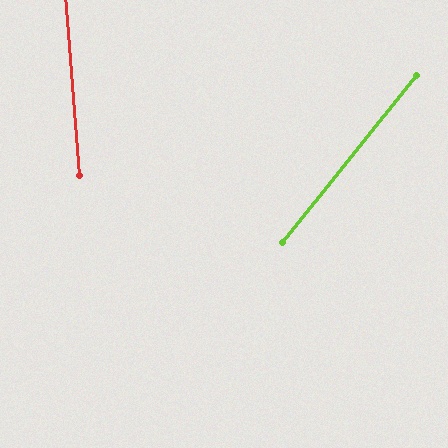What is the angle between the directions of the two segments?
Approximately 43 degrees.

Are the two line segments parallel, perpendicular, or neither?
Neither parallel nor perpendicular — they differ by about 43°.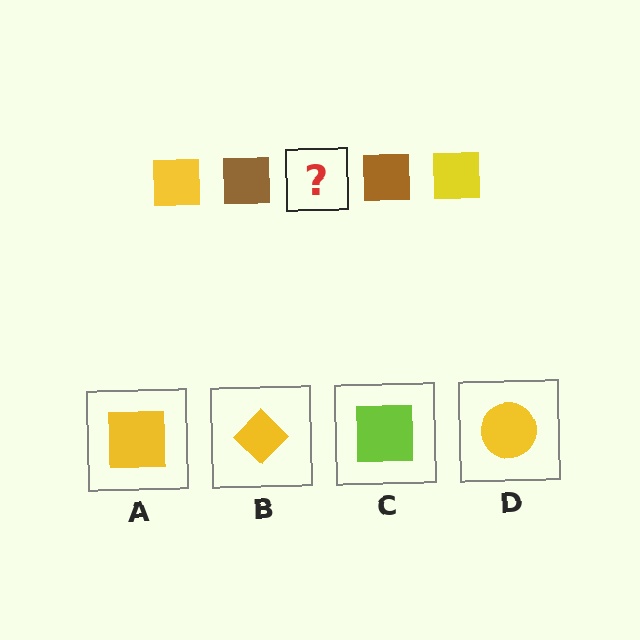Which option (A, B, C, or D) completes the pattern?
A.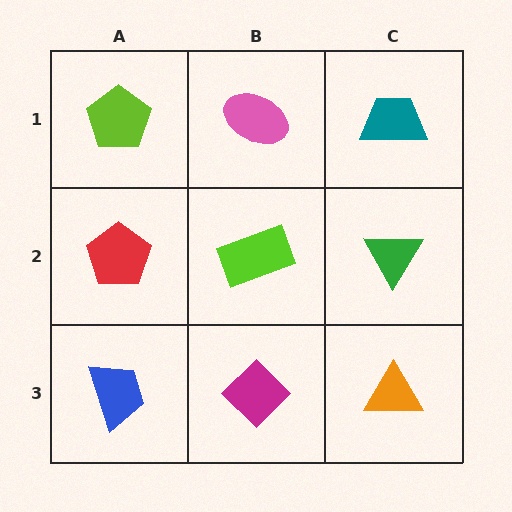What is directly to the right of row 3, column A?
A magenta diamond.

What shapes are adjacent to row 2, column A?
A lime pentagon (row 1, column A), a blue trapezoid (row 3, column A), a lime rectangle (row 2, column B).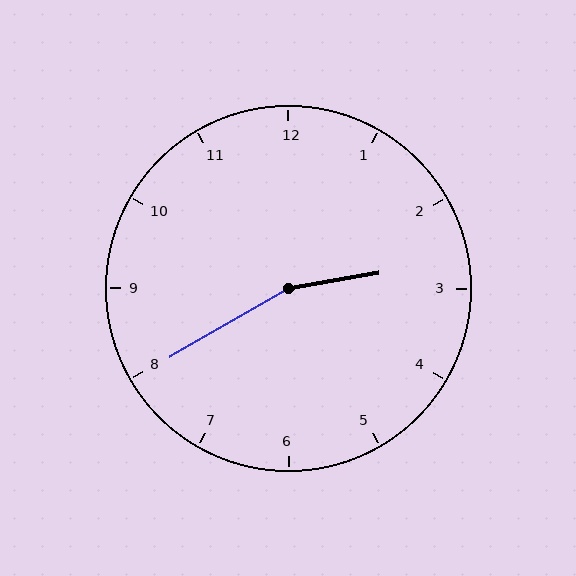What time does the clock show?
2:40.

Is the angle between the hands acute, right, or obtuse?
It is obtuse.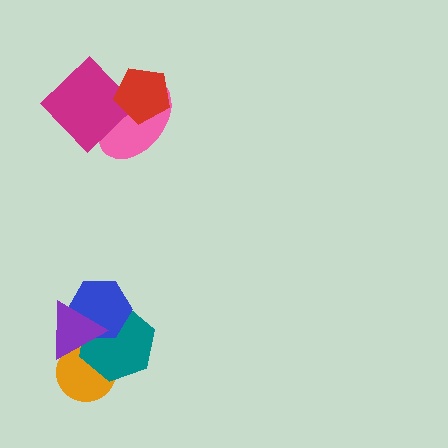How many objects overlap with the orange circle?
2 objects overlap with the orange circle.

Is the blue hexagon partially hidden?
Yes, it is partially covered by another shape.